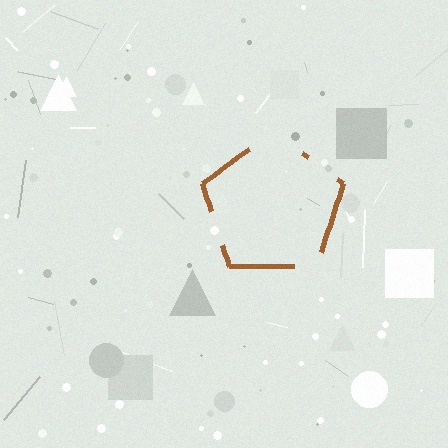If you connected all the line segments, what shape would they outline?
They would outline a pentagon.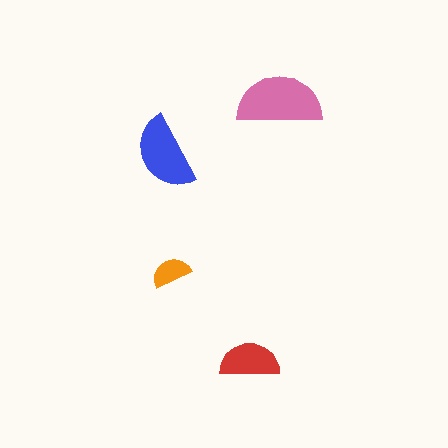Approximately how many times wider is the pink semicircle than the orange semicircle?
About 2 times wider.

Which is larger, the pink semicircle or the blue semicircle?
The pink one.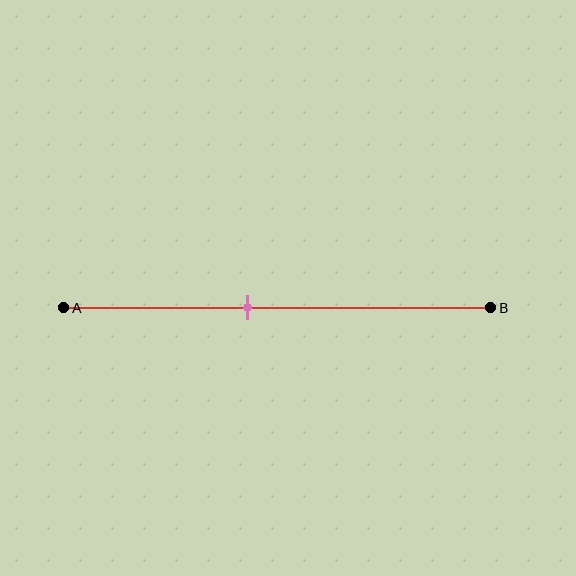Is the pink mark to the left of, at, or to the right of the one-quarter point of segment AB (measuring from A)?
The pink mark is to the right of the one-quarter point of segment AB.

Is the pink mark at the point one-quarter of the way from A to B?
No, the mark is at about 45% from A, not at the 25% one-quarter point.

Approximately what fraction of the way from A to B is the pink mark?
The pink mark is approximately 45% of the way from A to B.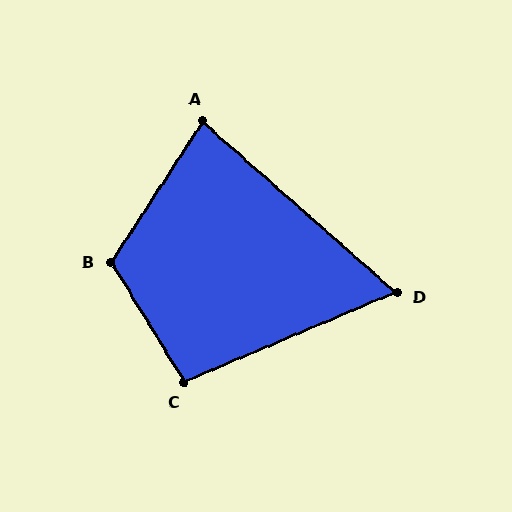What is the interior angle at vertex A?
Approximately 82 degrees (acute).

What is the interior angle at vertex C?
Approximately 98 degrees (obtuse).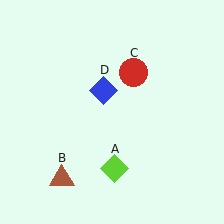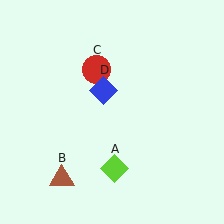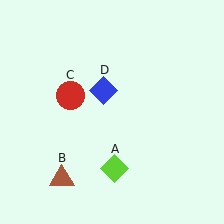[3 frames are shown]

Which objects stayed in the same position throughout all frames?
Lime diamond (object A) and brown triangle (object B) and blue diamond (object D) remained stationary.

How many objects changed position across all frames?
1 object changed position: red circle (object C).